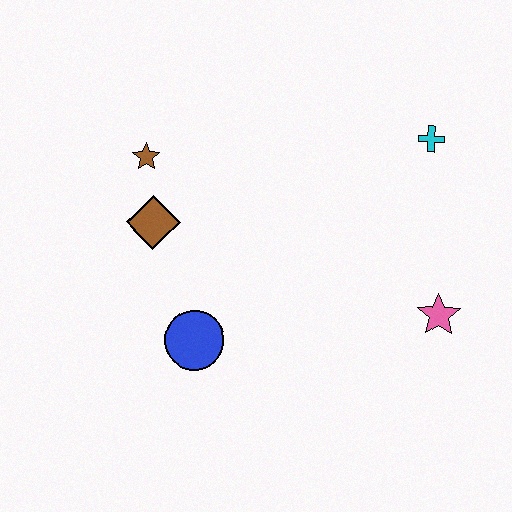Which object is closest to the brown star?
The brown diamond is closest to the brown star.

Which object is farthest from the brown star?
The pink star is farthest from the brown star.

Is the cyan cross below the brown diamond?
No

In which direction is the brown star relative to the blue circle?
The brown star is above the blue circle.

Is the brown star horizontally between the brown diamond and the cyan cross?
No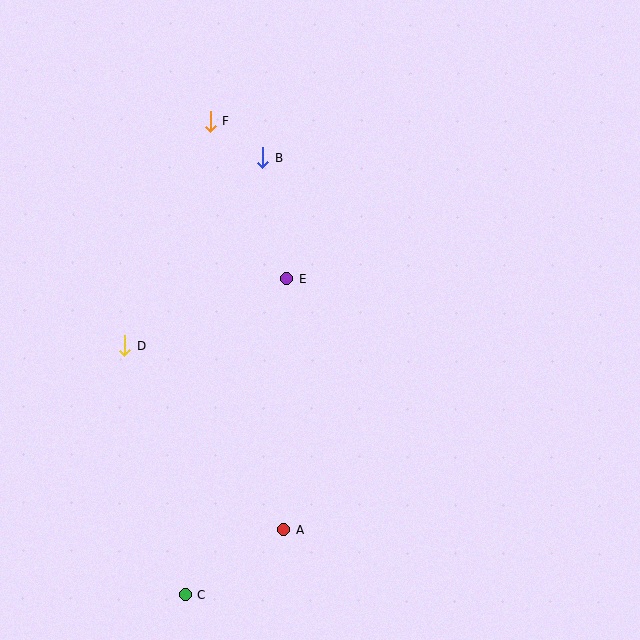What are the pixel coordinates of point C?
Point C is at (185, 595).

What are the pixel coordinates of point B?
Point B is at (263, 157).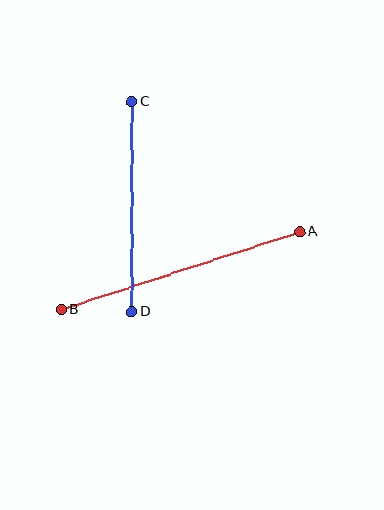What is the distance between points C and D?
The distance is approximately 210 pixels.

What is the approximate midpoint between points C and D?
The midpoint is at approximately (132, 207) pixels.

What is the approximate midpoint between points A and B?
The midpoint is at approximately (181, 271) pixels.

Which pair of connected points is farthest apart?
Points A and B are farthest apart.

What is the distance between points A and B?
The distance is approximately 250 pixels.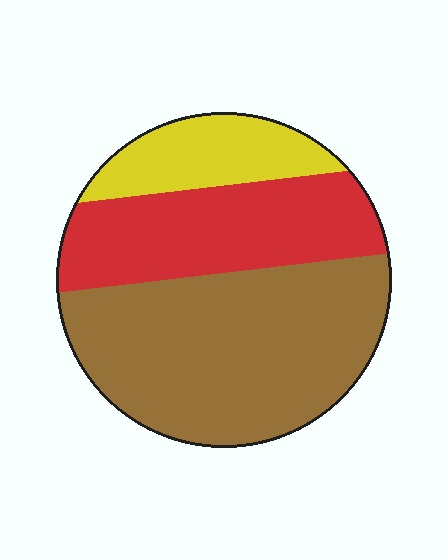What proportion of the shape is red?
Red takes up about one third (1/3) of the shape.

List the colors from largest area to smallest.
From largest to smallest: brown, red, yellow.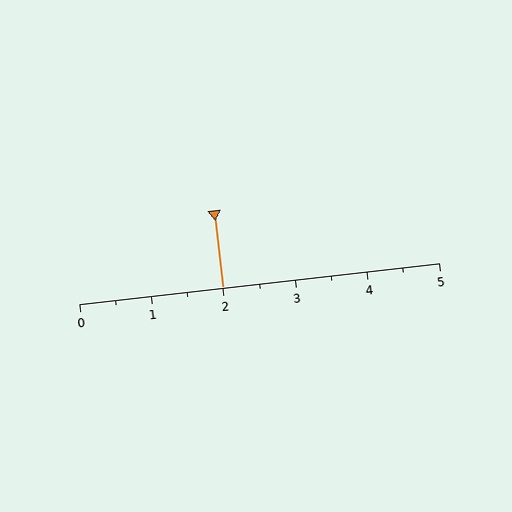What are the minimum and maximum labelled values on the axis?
The axis runs from 0 to 5.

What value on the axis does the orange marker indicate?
The marker indicates approximately 2.